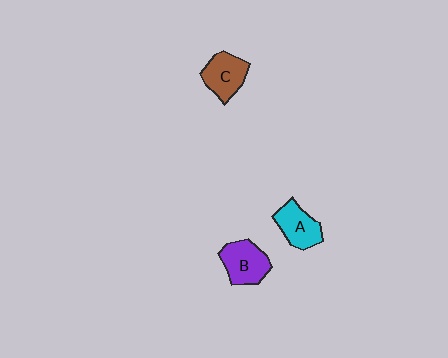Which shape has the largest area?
Shape B (purple).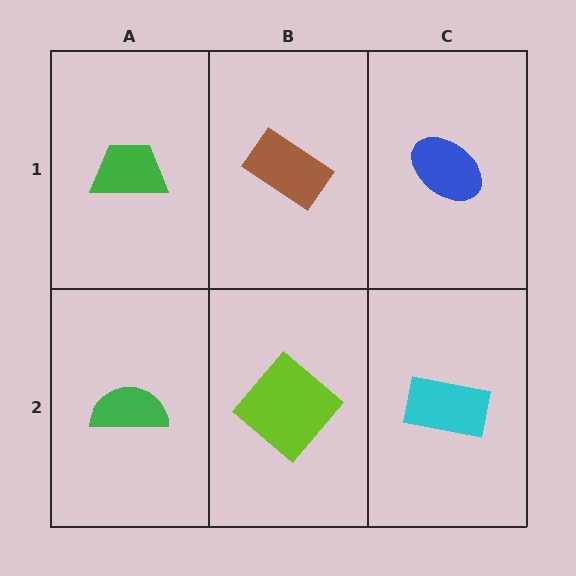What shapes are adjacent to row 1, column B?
A lime diamond (row 2, column B), a green trapezoid (row 1, column A), a blue ellipse (row 1, column C).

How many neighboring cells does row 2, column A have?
2.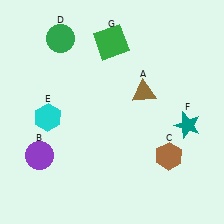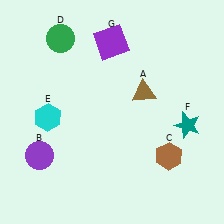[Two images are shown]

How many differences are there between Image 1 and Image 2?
There is 1 difference between the two images.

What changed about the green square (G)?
In Image 1, G is green. In Image 2, it changed to purple.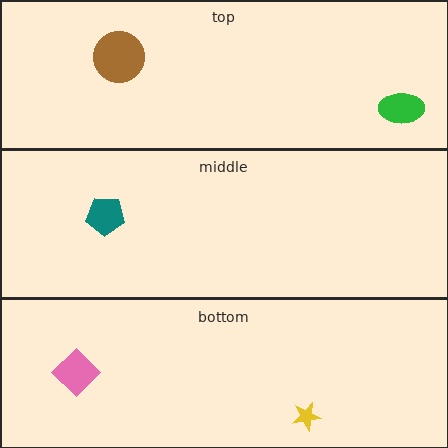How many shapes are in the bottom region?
2.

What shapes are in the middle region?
The teal pentagon.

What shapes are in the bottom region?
The yellow star, the pink diamond.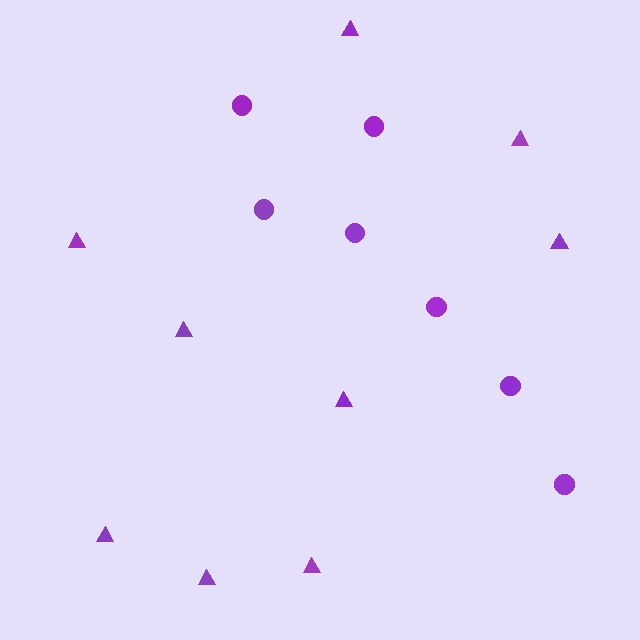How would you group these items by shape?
There are 2 groups: one group of triangles (9) and one group of circles (7).